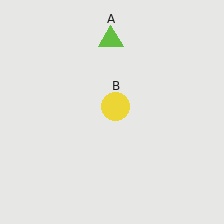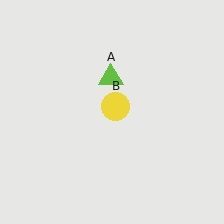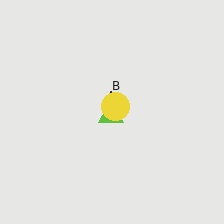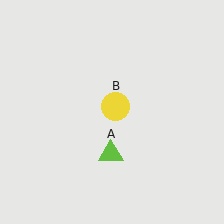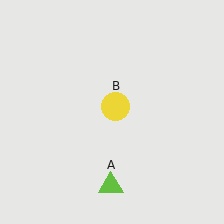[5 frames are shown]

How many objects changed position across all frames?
1 object changed position: lime triangle (object A).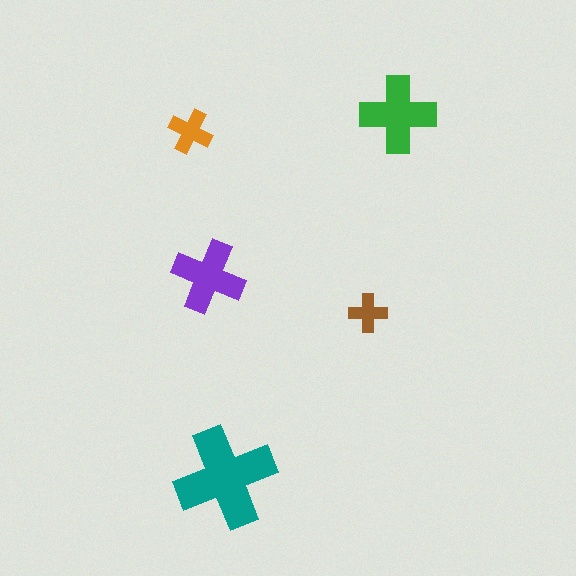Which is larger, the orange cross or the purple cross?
The purple one.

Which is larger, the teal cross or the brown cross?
The teal one.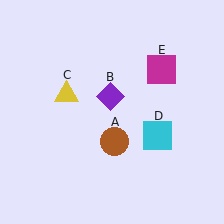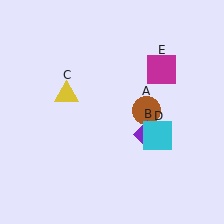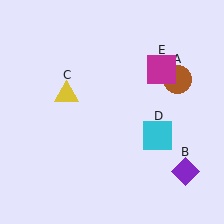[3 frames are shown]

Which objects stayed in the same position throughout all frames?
Yellow triangle (object C) and cyan square (object D) and magenta square (object E) remained stationary.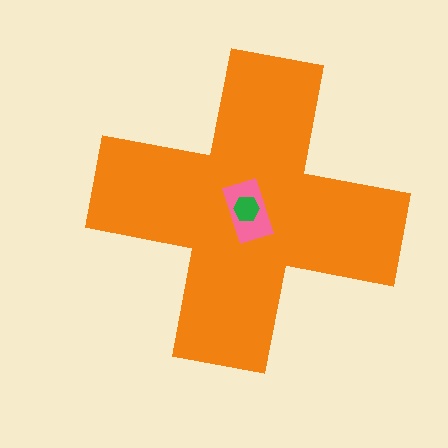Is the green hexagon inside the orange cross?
Yes.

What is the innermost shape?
The green hexagon.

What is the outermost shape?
The orange cross.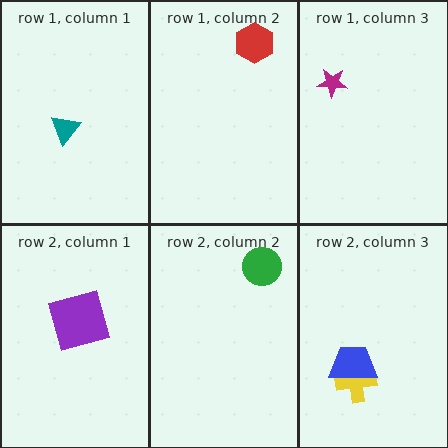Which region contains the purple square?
The row 2, column 1 region.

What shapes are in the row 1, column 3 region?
The magenta star.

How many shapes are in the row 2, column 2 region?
1.